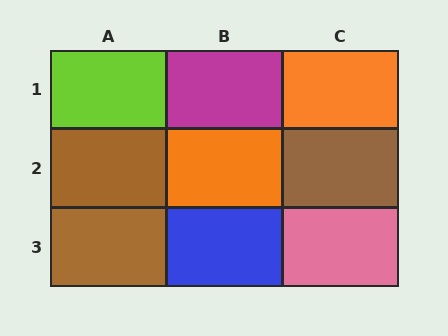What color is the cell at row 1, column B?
Magenta.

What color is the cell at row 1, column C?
Orange.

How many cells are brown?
3 cells are brown.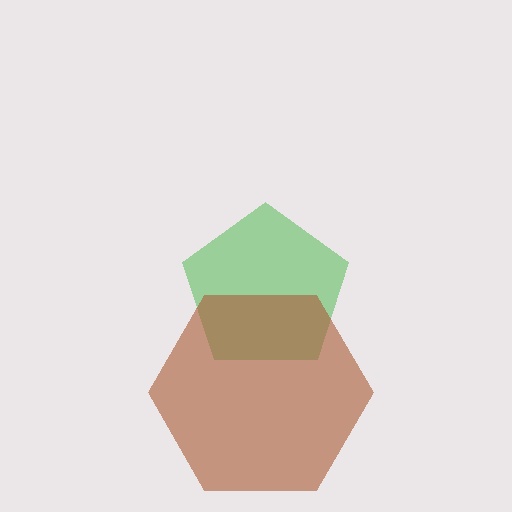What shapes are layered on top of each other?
The layered shapes are: a green pentagon, a brown hexagon.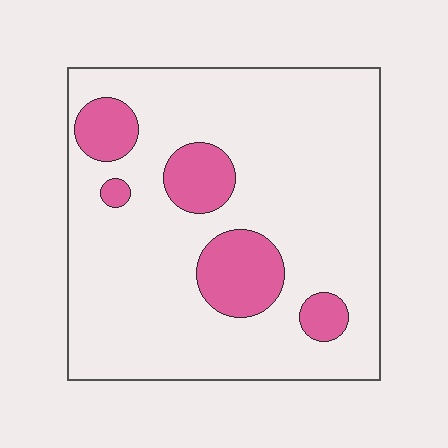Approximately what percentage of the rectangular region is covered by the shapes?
Approximately 15%.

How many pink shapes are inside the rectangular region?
5.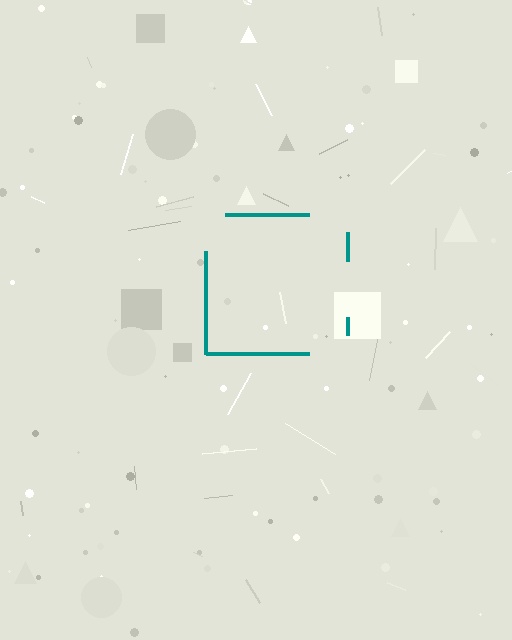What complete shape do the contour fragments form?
The contour fragments form a square.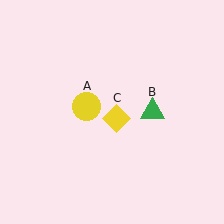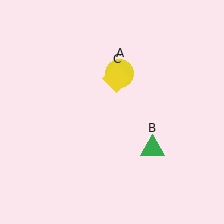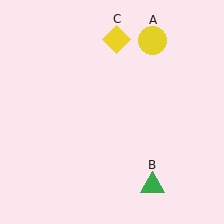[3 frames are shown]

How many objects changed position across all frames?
3 objects changed position: yellow circle (object A), green triangle (object B), yellow diamond (object C).